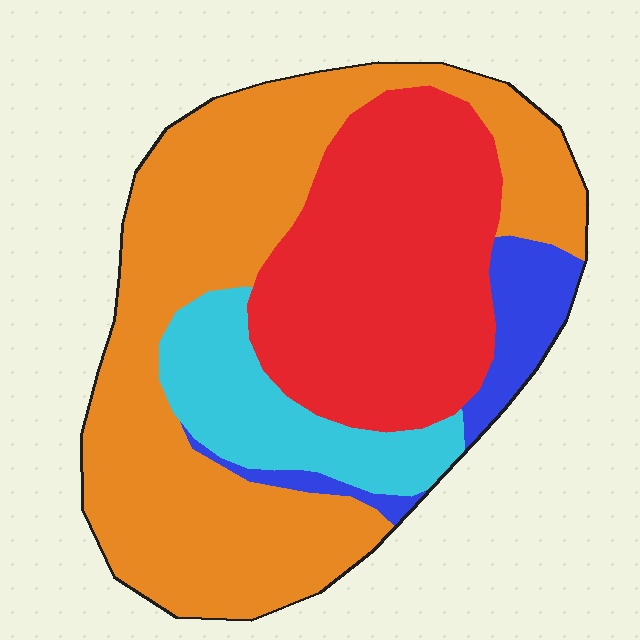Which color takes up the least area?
Blue, at roughly 10%.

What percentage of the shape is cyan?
Cyan covers about 15% of the shape.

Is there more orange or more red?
Orange.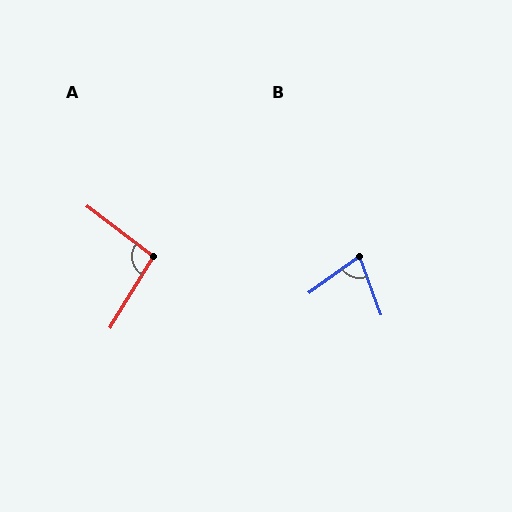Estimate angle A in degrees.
Approximately 96 degrees.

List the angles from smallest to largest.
B (75°), A (96°).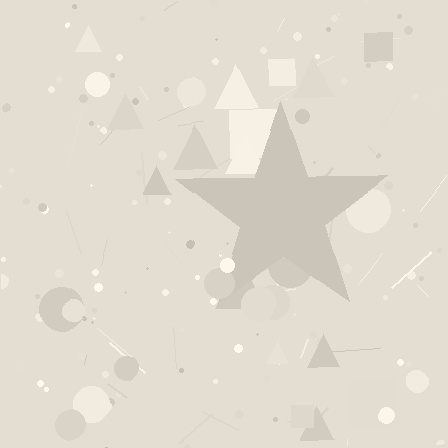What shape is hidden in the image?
A star is hidden in the image.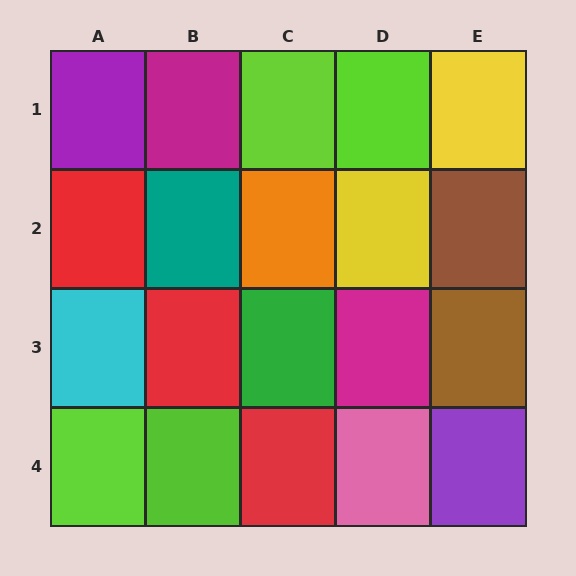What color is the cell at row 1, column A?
Purple.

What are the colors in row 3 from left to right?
Cyan, red, green, magenta, brown.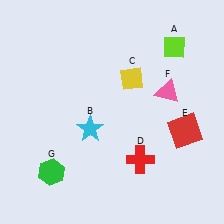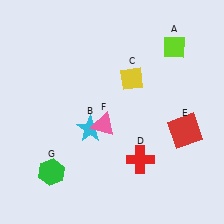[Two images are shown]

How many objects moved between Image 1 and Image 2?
1 object moved between the two images.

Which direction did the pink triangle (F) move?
The pink triangle (F) moved left.